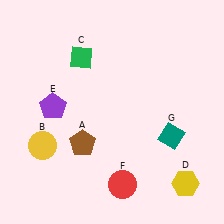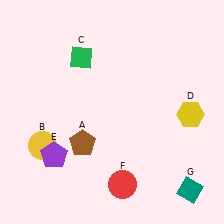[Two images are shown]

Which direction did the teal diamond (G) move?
The teal diamond (G) moved down.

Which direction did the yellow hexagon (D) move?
The yellow hexagon (D) moved up.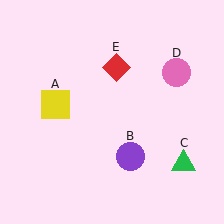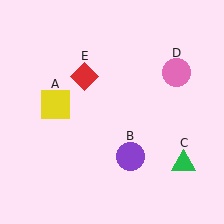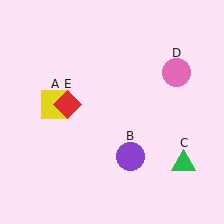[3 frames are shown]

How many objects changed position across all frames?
1 object changed position: red diamond (object E).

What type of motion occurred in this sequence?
The red diamond (object E) rotated counterclockwise around the center of the scene.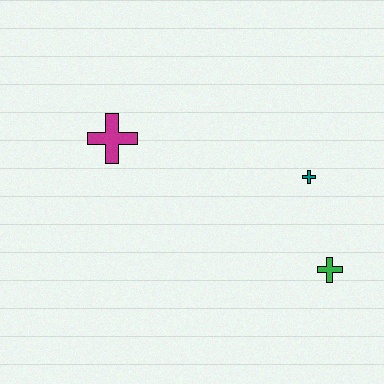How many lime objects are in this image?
There are no lime objects.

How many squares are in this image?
There are no squares.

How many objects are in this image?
There are 3 objects.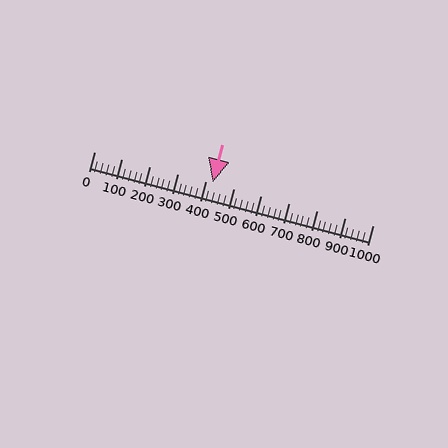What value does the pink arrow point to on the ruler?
The pink arrow points to approximately 424.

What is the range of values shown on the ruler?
The ruler shows values from 0 to 1000.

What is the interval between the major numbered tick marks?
The major tick marks are spaced 100 units apart.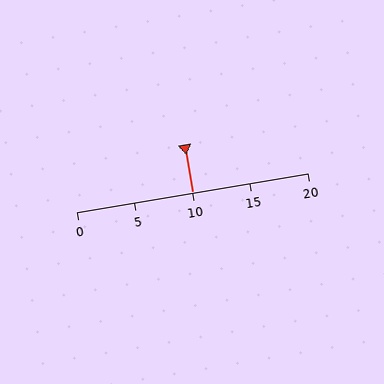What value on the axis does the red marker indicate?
The marker indicates approximately 10.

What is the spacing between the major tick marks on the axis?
The major ticks are spaced 5 apart.